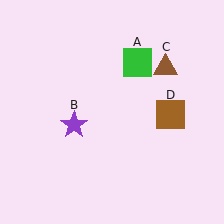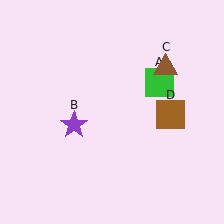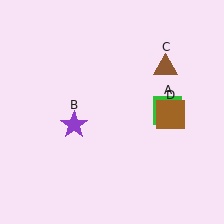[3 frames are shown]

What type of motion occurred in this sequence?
The green square (object A) rotated clockwise around the center of the scene.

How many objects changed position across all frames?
1 object changed position: green square (object A).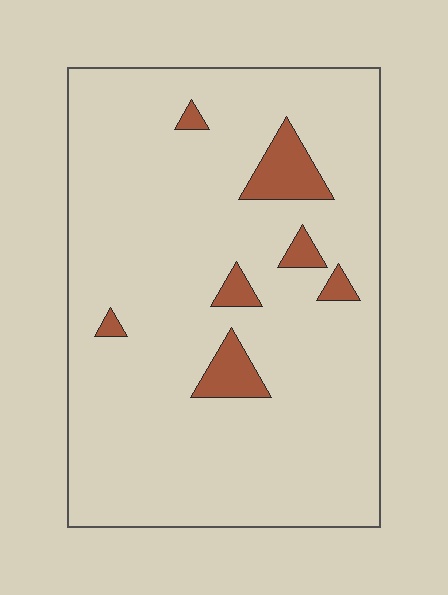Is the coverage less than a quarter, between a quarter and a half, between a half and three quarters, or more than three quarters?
Less than a quarter.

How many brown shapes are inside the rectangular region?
7.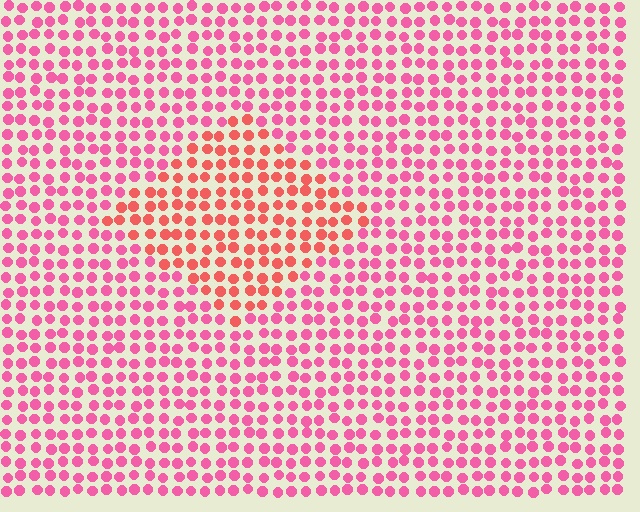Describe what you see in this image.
The image is filled with small pink elements in a uniform arrangement. A diamond-shaped region is visible where the elements are tinted to a slightly different hue, forming a subtle color boundary.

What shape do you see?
I see a diamond.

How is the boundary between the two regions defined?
The boundary is defined purely by a slight shift in hue (about 30 degrees). Spacing, size, and orientation are identical on both sides.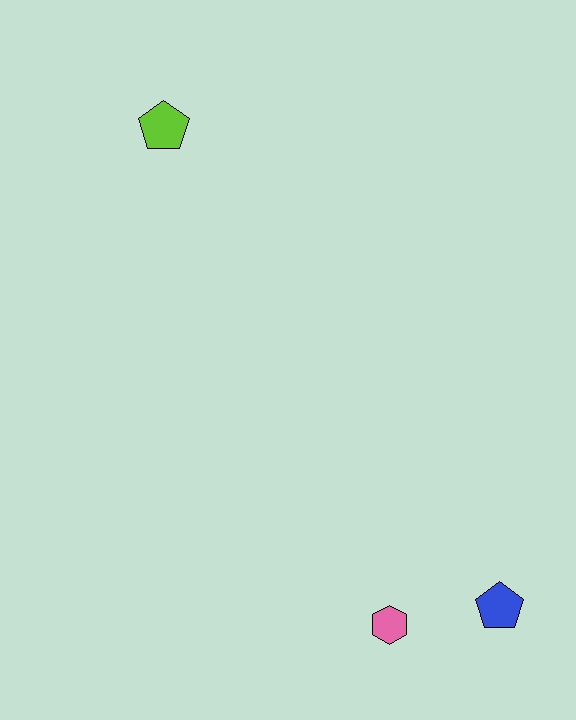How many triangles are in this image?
There are no triangles.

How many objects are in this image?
There are 3 objects.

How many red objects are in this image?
There are no red objects.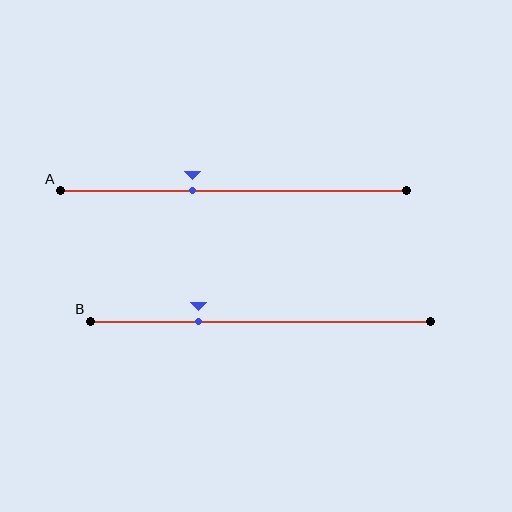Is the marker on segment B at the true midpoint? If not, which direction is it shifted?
No, the marker on segment B is shifted to the left by about 18% of the segment length.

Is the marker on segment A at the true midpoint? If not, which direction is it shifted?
No, the marker on segment A is shifted to the left by about 12% of the segment length.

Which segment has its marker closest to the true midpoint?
Segment A has its marker closest to the true midpoint.